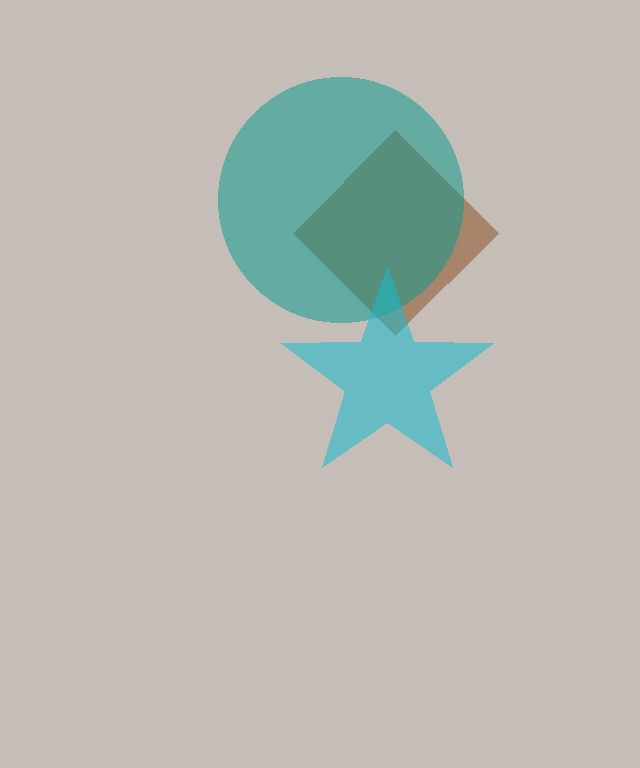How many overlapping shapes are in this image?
There are 3 overlapping shapes in the image.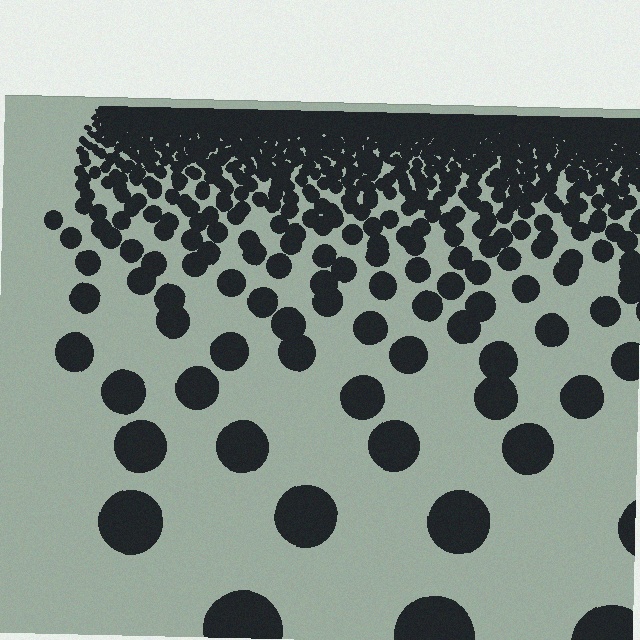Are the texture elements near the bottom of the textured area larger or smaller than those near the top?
Larger. Near the bottom, elements are closer to the viewer and appear at a bigger on-screen size.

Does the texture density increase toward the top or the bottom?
Density increases toward the top.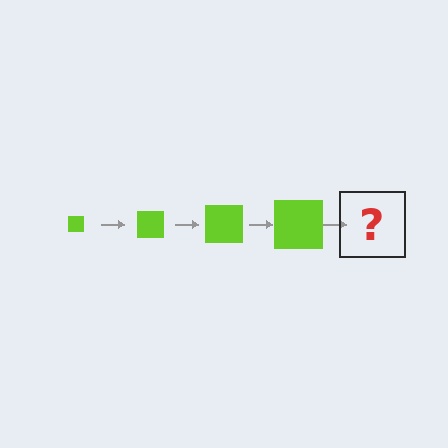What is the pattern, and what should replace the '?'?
The pattern is that the square gets progressively larger each step. The '?' should be a lime square, larger than the previous one.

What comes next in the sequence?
The next element should be a lime square, larger than the previous one.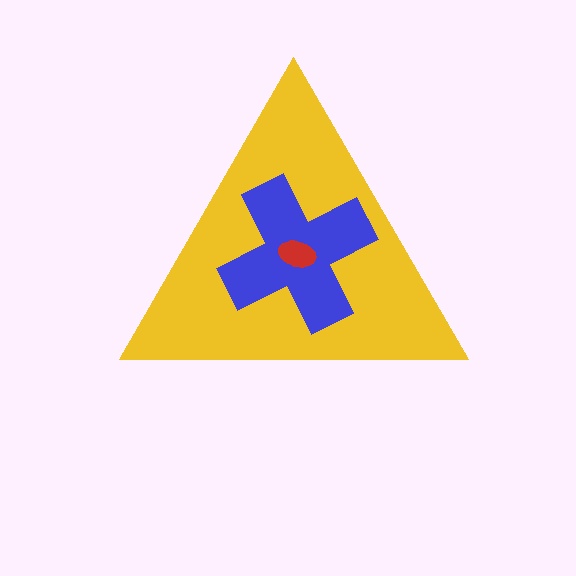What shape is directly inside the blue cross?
The red ellipse.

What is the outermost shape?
The yellow triangle.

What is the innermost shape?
The red ellipse.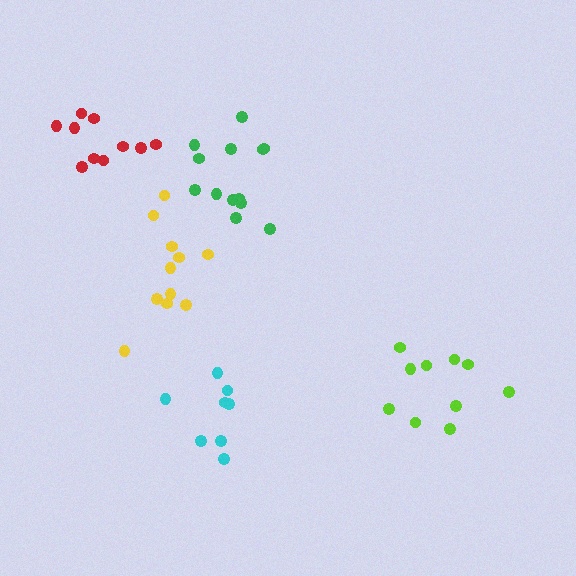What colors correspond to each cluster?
The clusters are colored: green, lime, cyan, red, yellow.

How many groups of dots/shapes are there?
There are 5 groups.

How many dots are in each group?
Group 1: 13 dots, Group 2: 10 dots, Group 3: 8 dots, Group 4: 10 dots, Group 5: 11 dots (52 total).